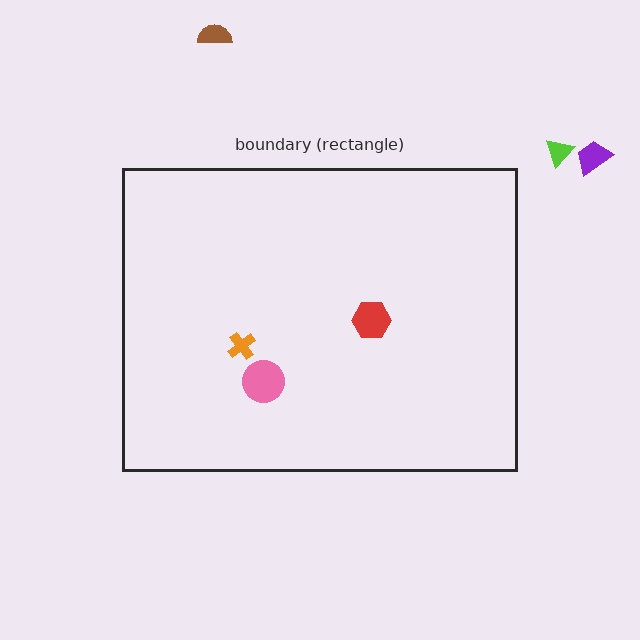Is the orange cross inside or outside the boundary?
Inside.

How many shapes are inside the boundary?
3 inside, 3 outside.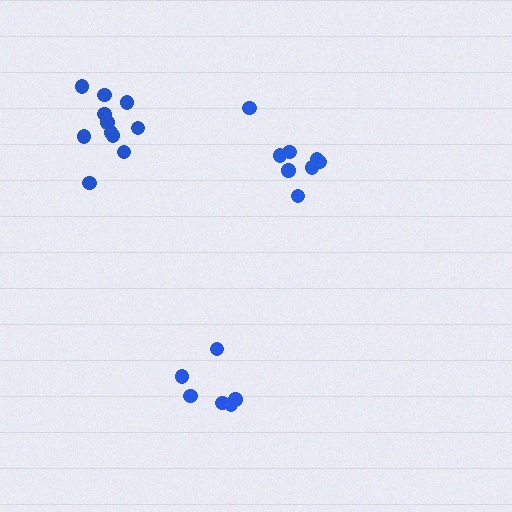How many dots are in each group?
Group 1: 6 dots, Group 2: 11 dots, Group 3: 8 dots (25 total).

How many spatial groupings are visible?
There are 3 spatial groupings.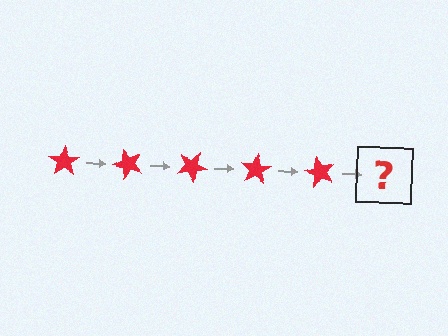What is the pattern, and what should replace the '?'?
The pattern is that the star rotates 50 degrees each step. The '?' should be a red star rotated 250 degrees.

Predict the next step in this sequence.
The next step is a red star rotated 250 degrees.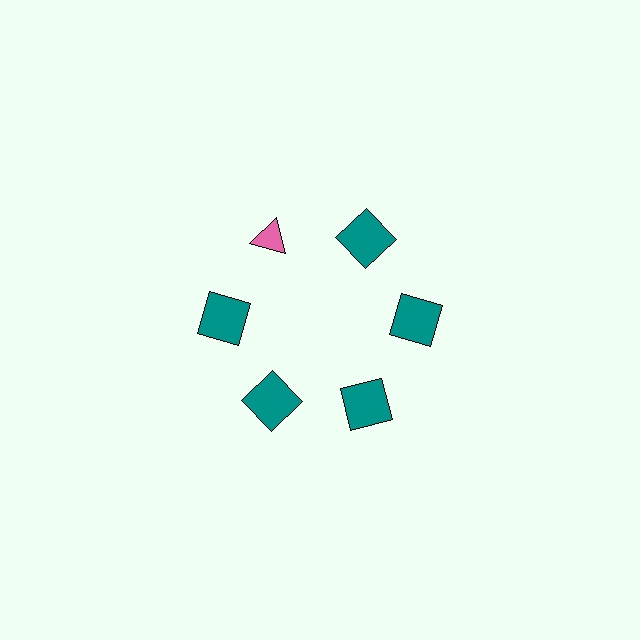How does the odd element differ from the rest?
It differs in both color (pink instead of teal) and shape (triangle instead of square).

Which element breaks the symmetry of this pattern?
The pink triangle at roughly the 11 o'clock position breaks the symmetry. All other shapes are teal squares.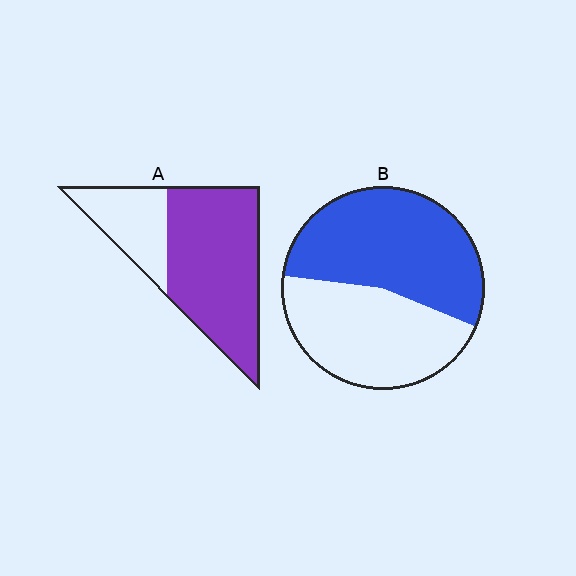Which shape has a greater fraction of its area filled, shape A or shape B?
Shape A.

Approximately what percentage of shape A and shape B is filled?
A is approximately 70% and B is approximately 55%.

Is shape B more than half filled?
Yes.